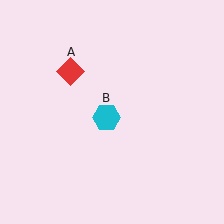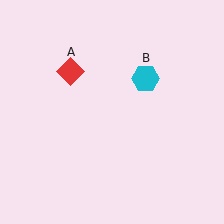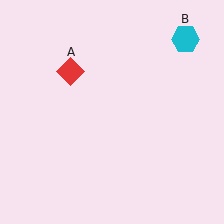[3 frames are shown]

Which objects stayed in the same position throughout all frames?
Red diamond (object A) remained stationary.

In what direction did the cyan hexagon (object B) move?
The cyan hexagon (object B) moved up and to the right.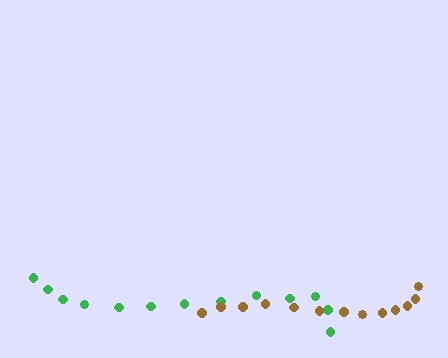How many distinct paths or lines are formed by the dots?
There are 2 distinct paths.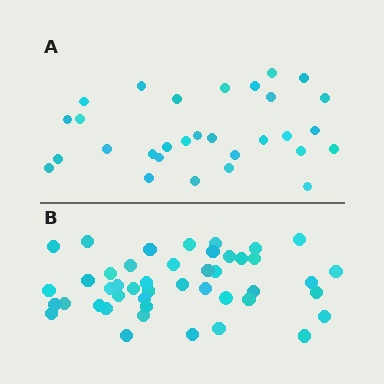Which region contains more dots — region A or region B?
Region B (the bottom region) has more dots.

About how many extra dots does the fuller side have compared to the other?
Region B has approximately 15 more dots than region A.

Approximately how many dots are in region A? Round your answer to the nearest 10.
About 30 dots.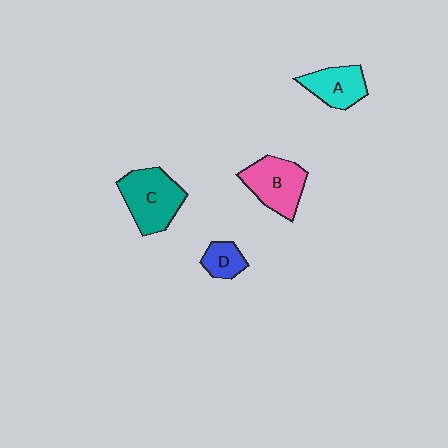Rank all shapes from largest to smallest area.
From largest to smallest: C (teal), B (pink), A (cyan), D (blue).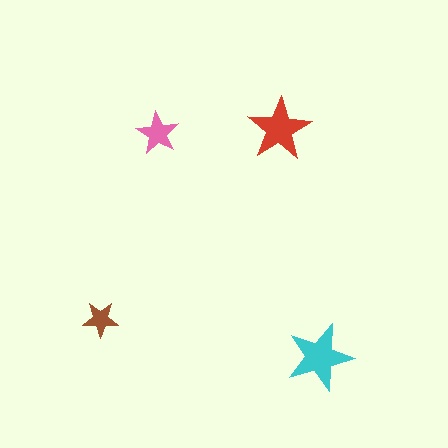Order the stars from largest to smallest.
the cyan one, the red one, the pink one, the brown one.